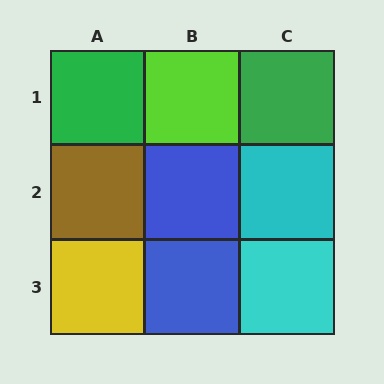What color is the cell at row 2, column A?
Brown.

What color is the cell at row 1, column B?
Lime.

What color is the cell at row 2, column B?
Blue.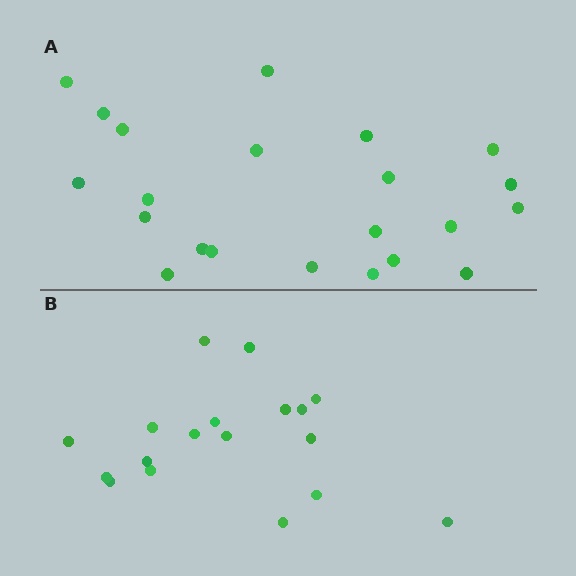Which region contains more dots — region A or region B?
Region A (the top region) has more dots.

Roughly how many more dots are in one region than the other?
Region A has about 4 more dots than region B.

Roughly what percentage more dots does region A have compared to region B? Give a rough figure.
About 20% more.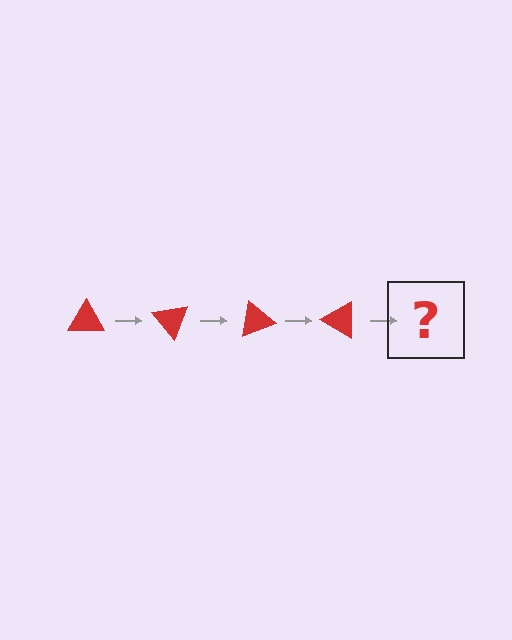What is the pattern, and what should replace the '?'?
The pattern is that the triangle rotates 50 degrees each step. The '?' should be a red triangle rotated 200 degrees.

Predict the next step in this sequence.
The next step is a red triangle rotated 200 degrees.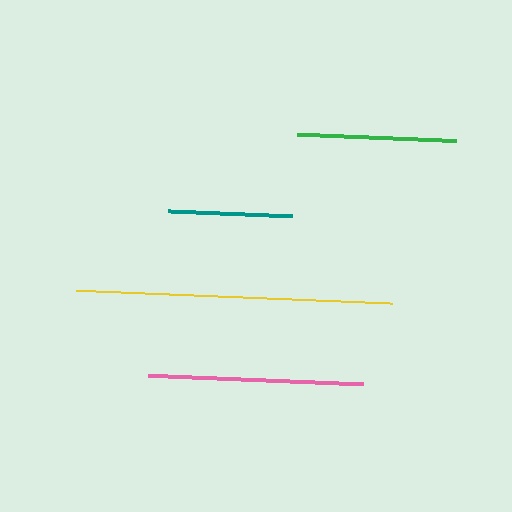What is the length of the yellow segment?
The yellow segment is approximately 316 pixels long.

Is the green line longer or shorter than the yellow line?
The yellow line is longer than the green line.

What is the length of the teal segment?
The teal segment is approximately 124 pixels long.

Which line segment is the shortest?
The teal line is the shortest at approximately 124 pixels.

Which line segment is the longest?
The yellow line is the longest at approximately 316 pixels.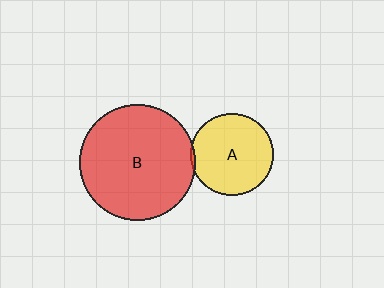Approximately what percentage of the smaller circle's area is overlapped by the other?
Approximately 5%.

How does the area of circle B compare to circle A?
Approximately 2.0 times.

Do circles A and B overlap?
Yes.